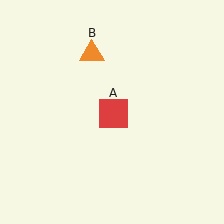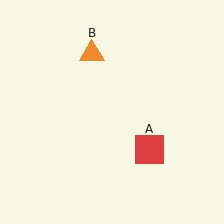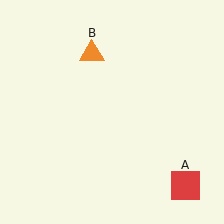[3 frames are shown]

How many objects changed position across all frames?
1 object changed position: red square (object A).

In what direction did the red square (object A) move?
The red square (object A) moved down and to the right.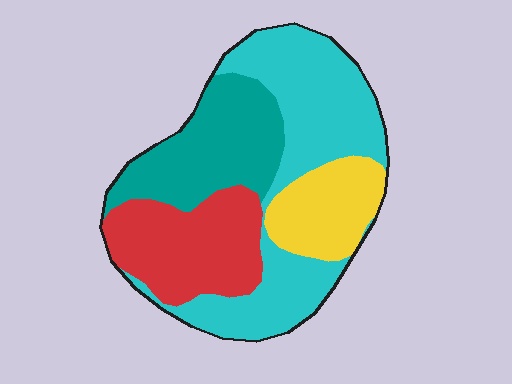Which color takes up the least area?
Yellow, at roughly 15%.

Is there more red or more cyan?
Cyan.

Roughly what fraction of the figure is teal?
Teal takes up less than a quarter of the figure.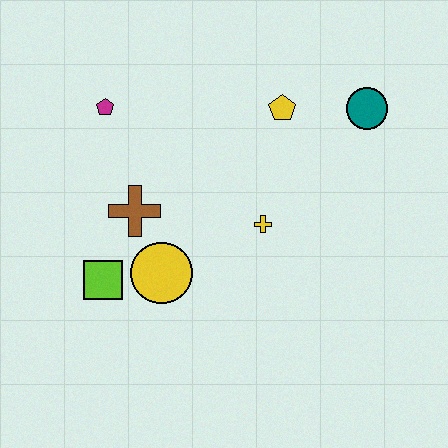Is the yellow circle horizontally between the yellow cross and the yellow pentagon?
No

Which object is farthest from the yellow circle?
The teal circle is farthest from the yellow circle.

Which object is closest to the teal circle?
The yellow pentagon is closest to the teal circle.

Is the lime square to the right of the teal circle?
No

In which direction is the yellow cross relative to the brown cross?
The yellow cross is to the right of the brown cross.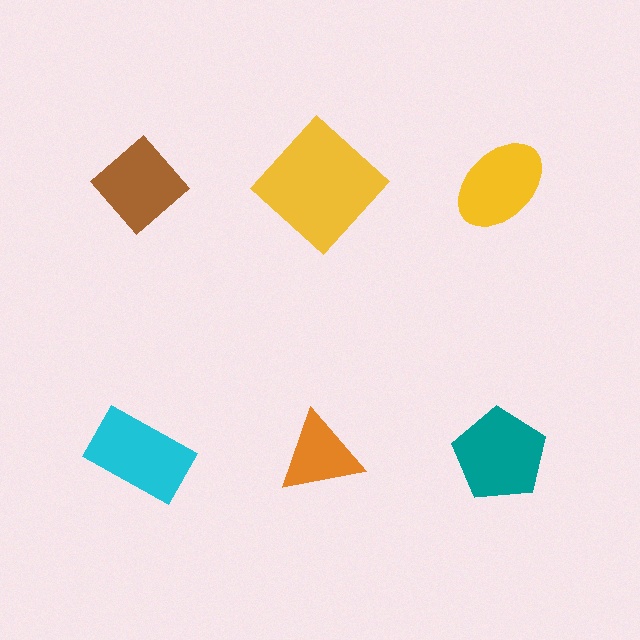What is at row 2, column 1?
A cyan rectangle.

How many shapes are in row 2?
3 shapes.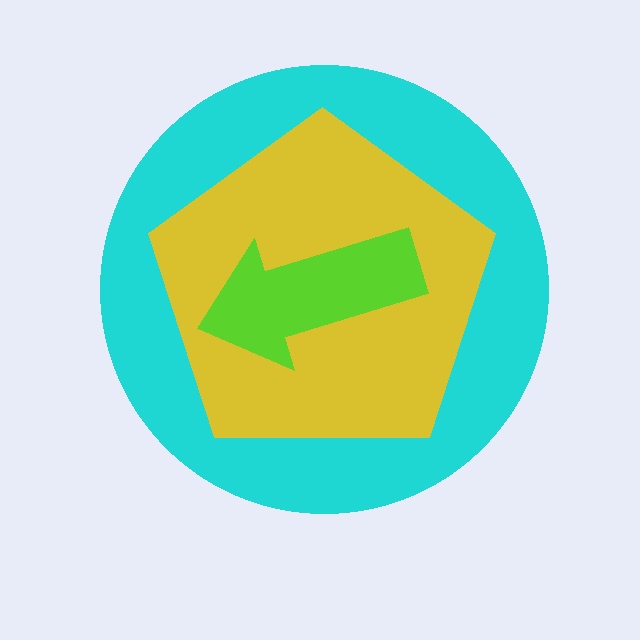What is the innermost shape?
The lime arrow.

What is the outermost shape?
The cyan circle.